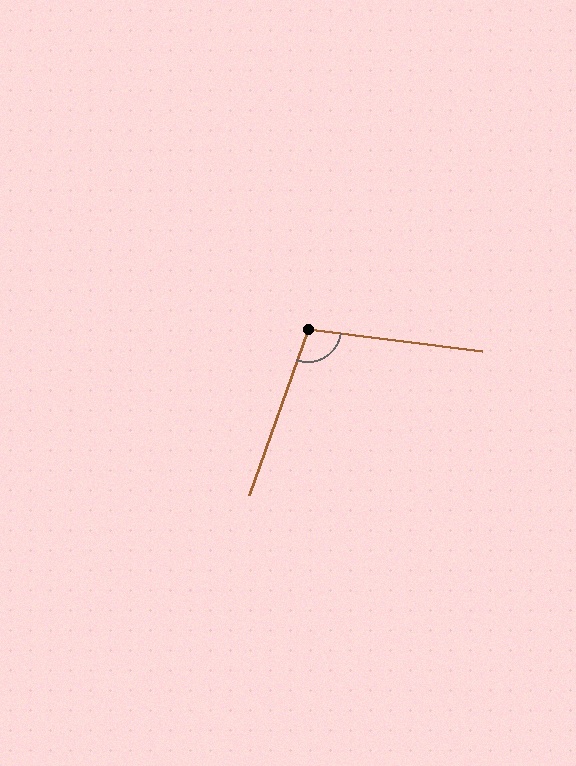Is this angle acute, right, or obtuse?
It is obtuse.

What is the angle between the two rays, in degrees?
Approximately 102 degrees.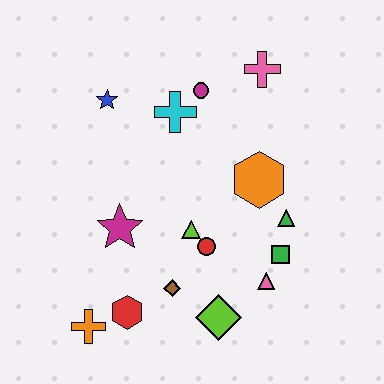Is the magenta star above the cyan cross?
No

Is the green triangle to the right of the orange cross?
Yes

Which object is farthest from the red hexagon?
The pink cross is farthest from the red hexagon.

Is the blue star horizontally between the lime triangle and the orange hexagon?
No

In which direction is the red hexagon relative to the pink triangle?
The red hexagon is to the left of the pink triangle.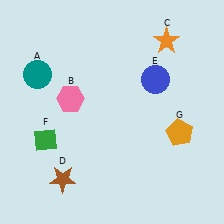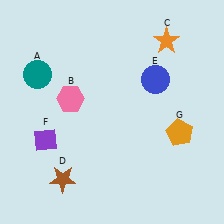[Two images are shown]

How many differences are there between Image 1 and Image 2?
There is 1 difference between the two images.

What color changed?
The diamond (F) changed from green in Image 1 to purple in Image 2.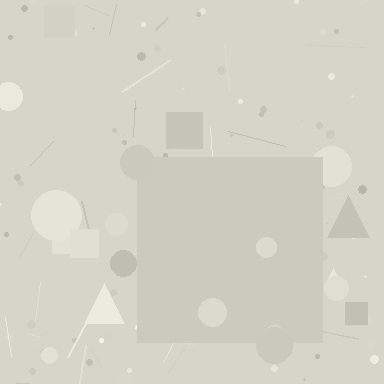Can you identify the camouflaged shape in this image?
The camouflaged shape is a square.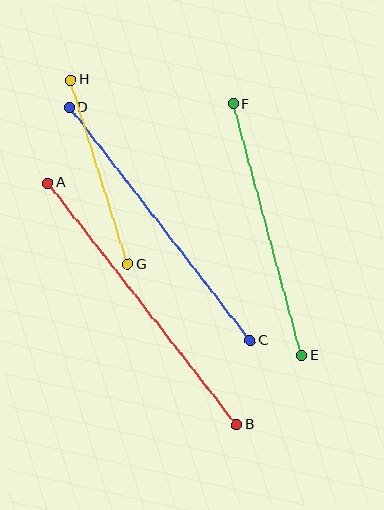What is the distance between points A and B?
The distance is approximately 306 pixels.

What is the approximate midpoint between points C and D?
The midpoint is at approximately (160, 224) pixels.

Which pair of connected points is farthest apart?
Points A and B are farthest apart.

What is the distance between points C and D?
The distance is approximately 295 pixels.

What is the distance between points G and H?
The distance is approximately 193 pixels.